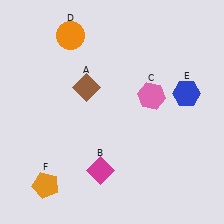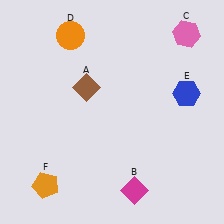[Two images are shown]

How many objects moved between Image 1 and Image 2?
2 objects moved between the two images.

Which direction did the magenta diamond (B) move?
The magenta diamond (B) moved right.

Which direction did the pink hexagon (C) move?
The pink hexagon (C) moved up.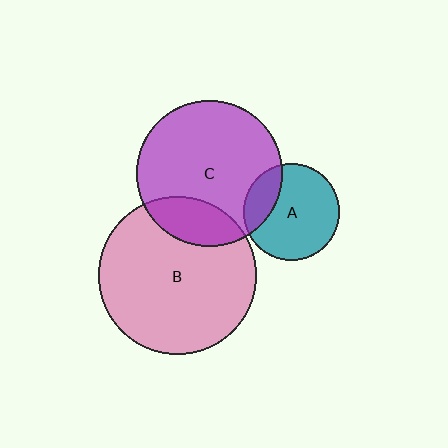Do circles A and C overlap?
Yes.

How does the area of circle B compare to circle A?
Approximately 2.7 times.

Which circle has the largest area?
Circle B (pink).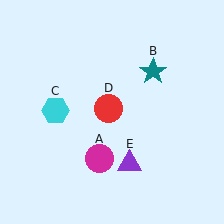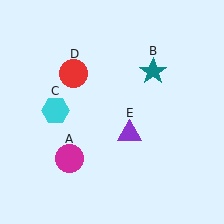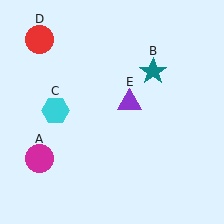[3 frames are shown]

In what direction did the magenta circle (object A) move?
The magenta circle (object A) moved left.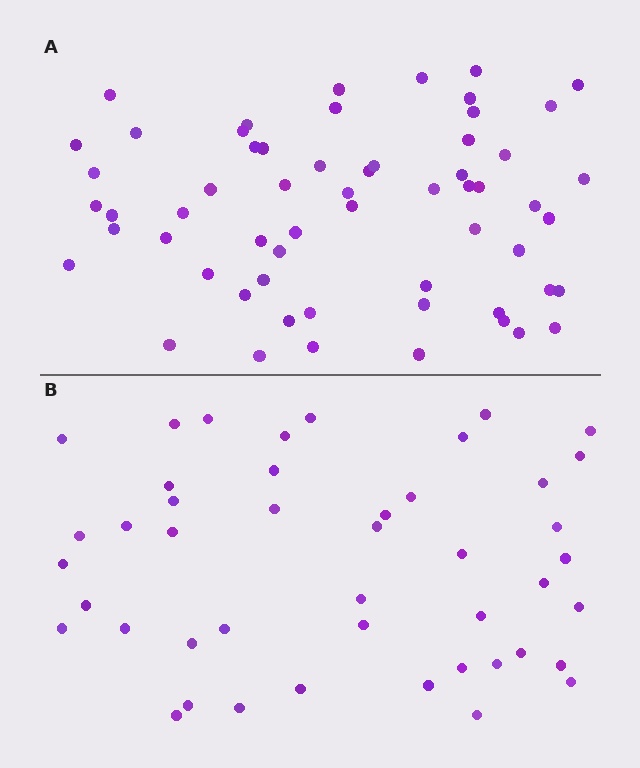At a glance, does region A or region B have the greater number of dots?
Region A (the top region) has more dots.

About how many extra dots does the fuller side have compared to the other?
Region A has approximately 15 more dots than region B.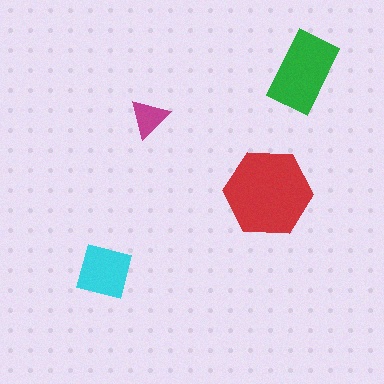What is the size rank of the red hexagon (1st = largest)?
1st.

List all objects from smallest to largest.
The magenta triangle, the cyan square, the green rectangle, the red hexagon.